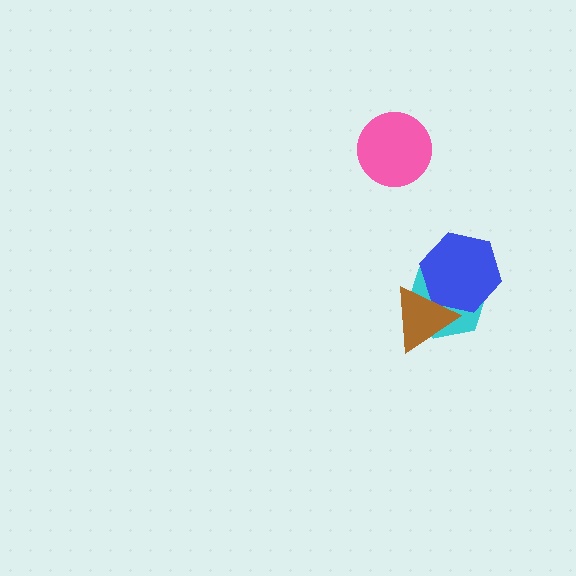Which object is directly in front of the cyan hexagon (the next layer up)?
The blue hexagon is directly in front of the cyan hexagon.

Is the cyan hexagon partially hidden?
Yes, it is partially covered by another shape.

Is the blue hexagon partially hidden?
Yes, it is partially covered by another shape.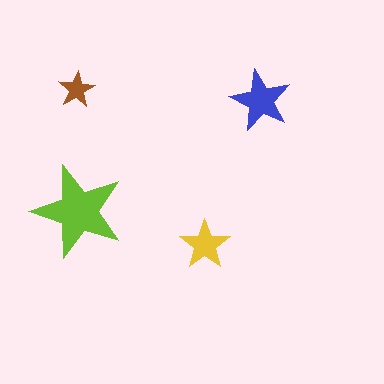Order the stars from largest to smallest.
the lime one, the blue one, the yellow one, the brown one.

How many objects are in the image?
There are 4 objects in the image.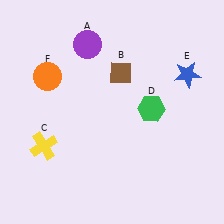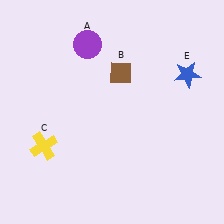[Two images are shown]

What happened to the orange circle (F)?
The orange circle (F) was removed in Image 2. It was in the top-left area of Image 1.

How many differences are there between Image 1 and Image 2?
There are 2 differences between the two images.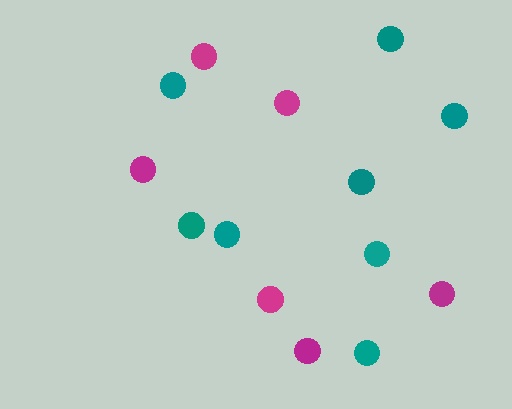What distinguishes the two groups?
There are 2 groups: one group of teal circles (8) and one group of magenta circles (6).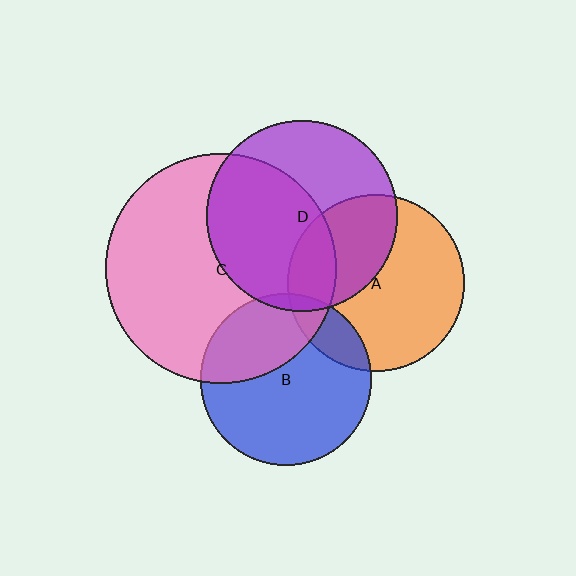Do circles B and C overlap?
Yes.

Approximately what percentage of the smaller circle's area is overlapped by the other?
Approximately 35%.